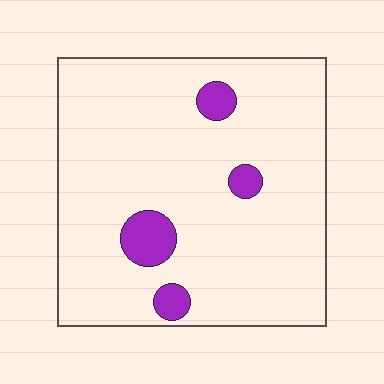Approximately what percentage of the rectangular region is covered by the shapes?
Approximately 10%.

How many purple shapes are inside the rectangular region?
4.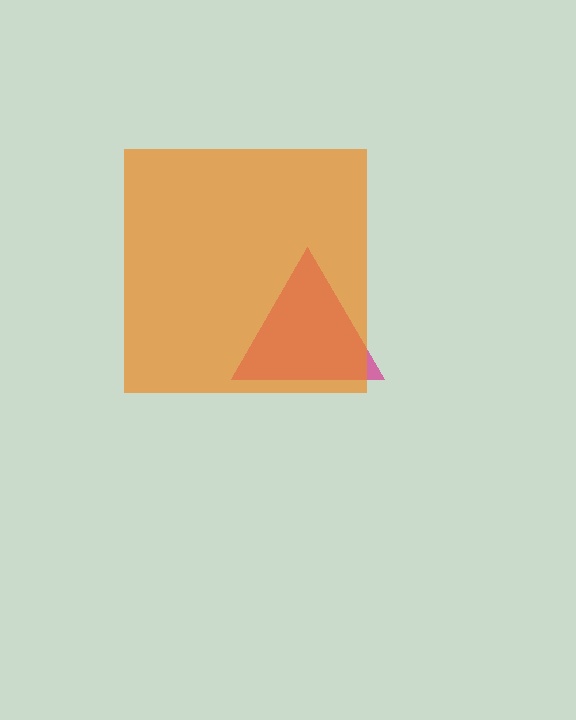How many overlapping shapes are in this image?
There are 2 overlapping shapes in the image.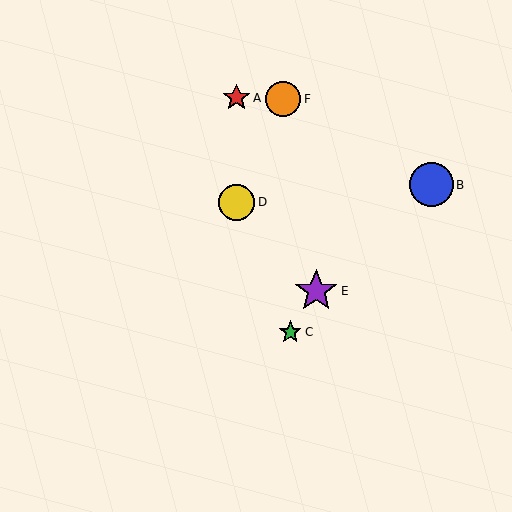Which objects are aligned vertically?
Objects A, D are aligned vertically.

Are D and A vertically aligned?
Yes, both are at x≈237.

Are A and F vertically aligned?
No, A is at x≈237 and F is at x≈283.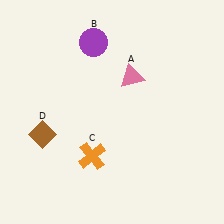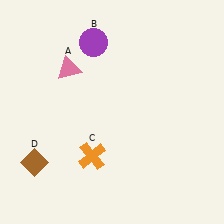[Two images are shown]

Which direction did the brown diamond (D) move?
The brown diamond (D) moved down.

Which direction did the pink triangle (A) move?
The pink triangle (A) moved left.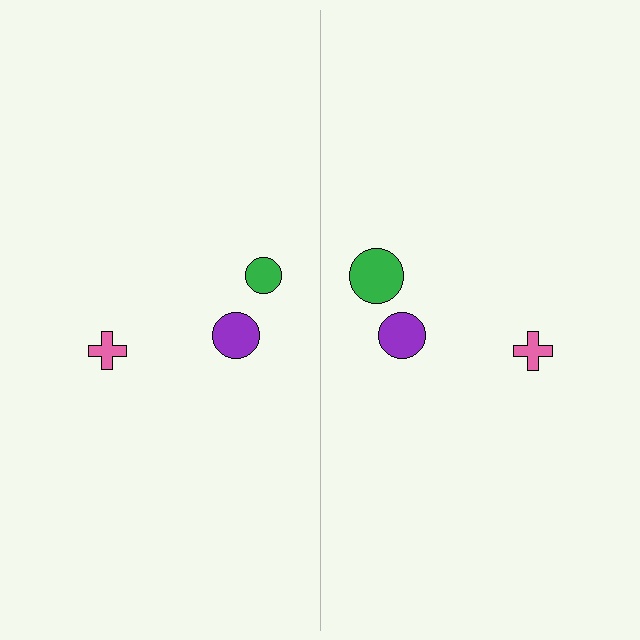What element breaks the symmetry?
The green circle on the right side has a different size than its mirror counterpart.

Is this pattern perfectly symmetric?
No, the pattern is not perfectly symmetric. The green circle on the right side has a different size than its mirror counterpart.